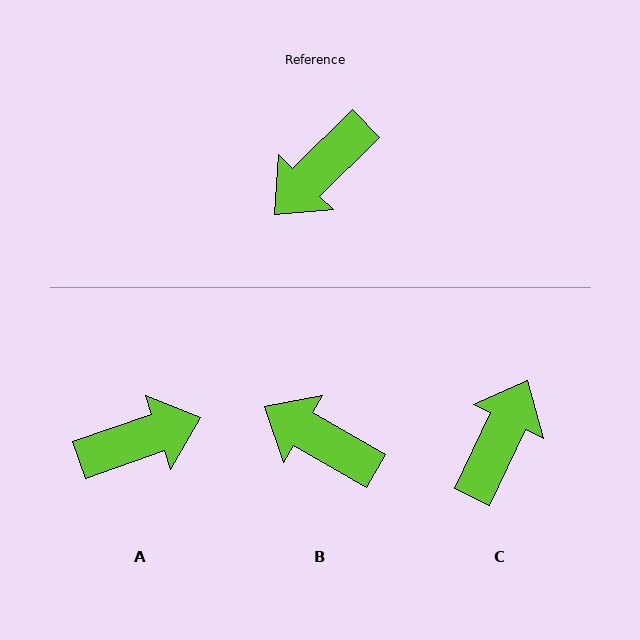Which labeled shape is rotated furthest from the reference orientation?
C, about 160 degrees away.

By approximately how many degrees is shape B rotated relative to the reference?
Approximately 75 degrees clockwise.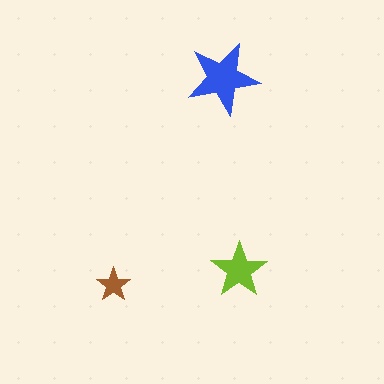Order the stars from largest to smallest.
the blue one, the lime one, the brown one.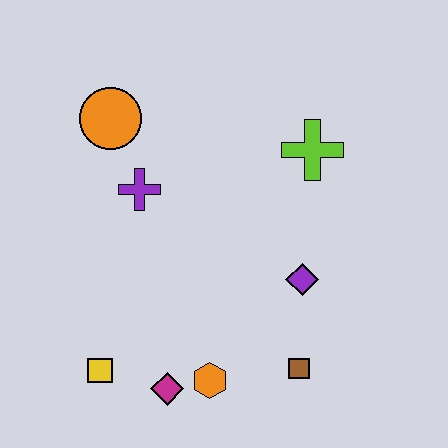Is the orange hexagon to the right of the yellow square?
Yes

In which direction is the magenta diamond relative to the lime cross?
The magenta diamond is below the lime cross.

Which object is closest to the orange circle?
The purple cross is closest to the orange circle.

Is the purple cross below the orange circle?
Yes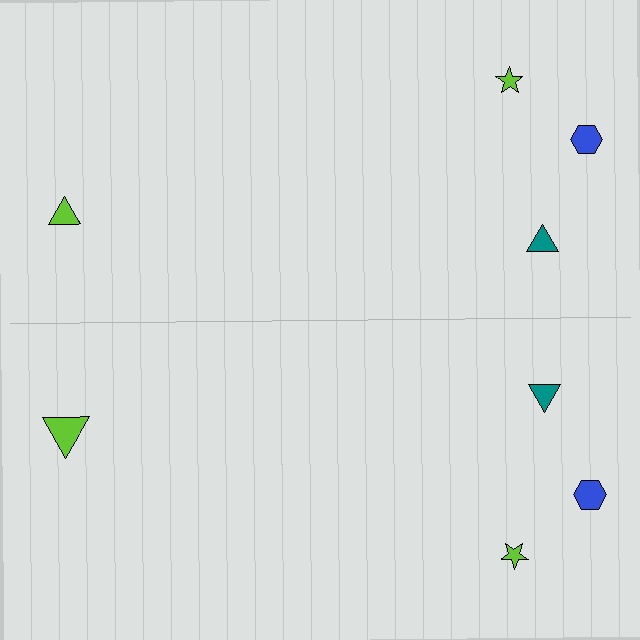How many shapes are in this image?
There are 8 shapes in this image.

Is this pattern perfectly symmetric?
No, the pattern is not perfectly symmetric. The lime triangle on the bottom side has a different size than its mirror counterpart.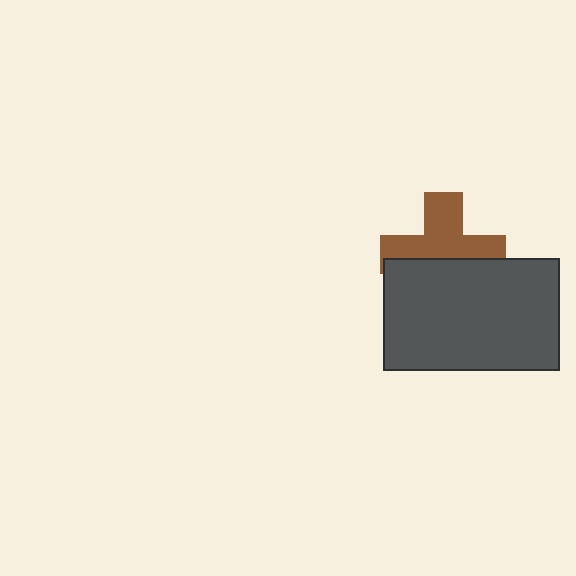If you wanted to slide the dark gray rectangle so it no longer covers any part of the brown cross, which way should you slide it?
Slide it down — that is the most direct way to separate the two shapes.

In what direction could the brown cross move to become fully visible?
The brown cross could move up. That would shift it out from behind the dark gray rectangle entirely.